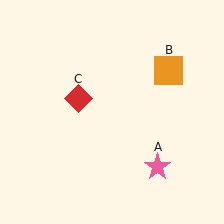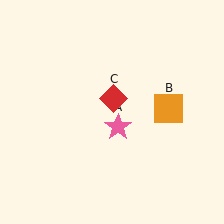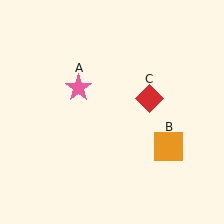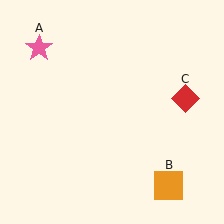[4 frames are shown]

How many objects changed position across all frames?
3 objects changed position: pink star (object A), orange square (object B), red diamond (object C).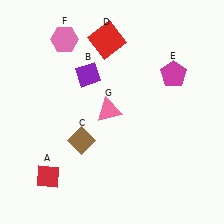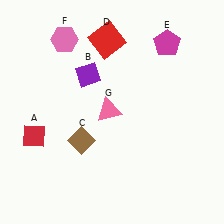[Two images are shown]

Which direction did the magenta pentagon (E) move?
The magenta pentagon (E) moved up.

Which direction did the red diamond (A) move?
The red diamond (A) moved up.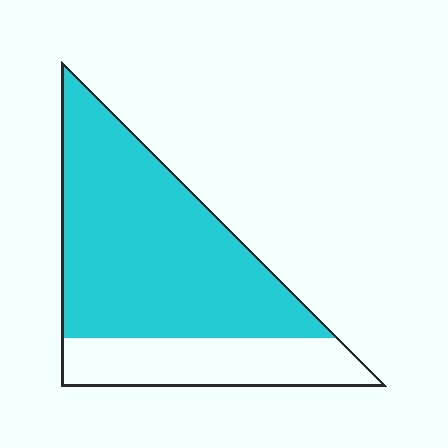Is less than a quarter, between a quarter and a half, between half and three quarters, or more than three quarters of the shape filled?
Between half and three quarters.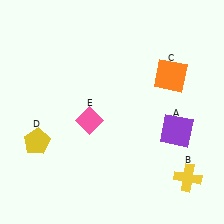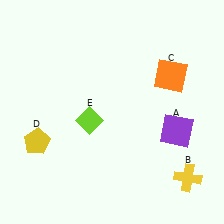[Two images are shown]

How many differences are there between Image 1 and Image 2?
There is 1 difference between the two images.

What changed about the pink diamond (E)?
In Image 1, E is pink. In Image 2, it changed to lime.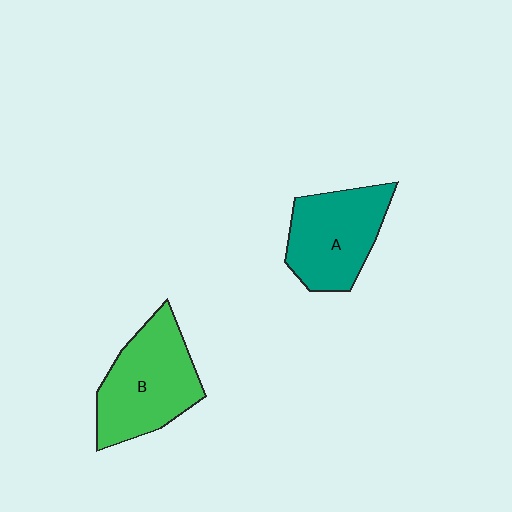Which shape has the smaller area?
Shape A (teal).